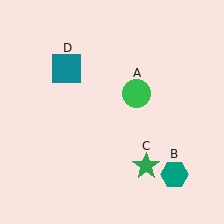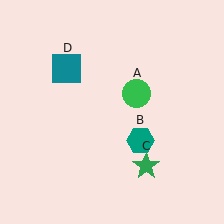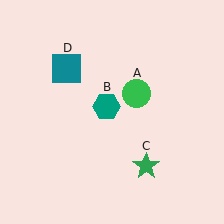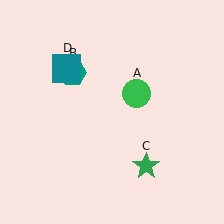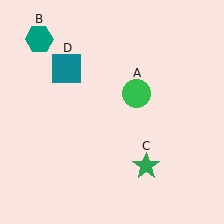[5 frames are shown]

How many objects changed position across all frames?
1 object changed position: teal hexagon (object B).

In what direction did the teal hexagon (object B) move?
The teal hexagon (object B) moved up and to the left.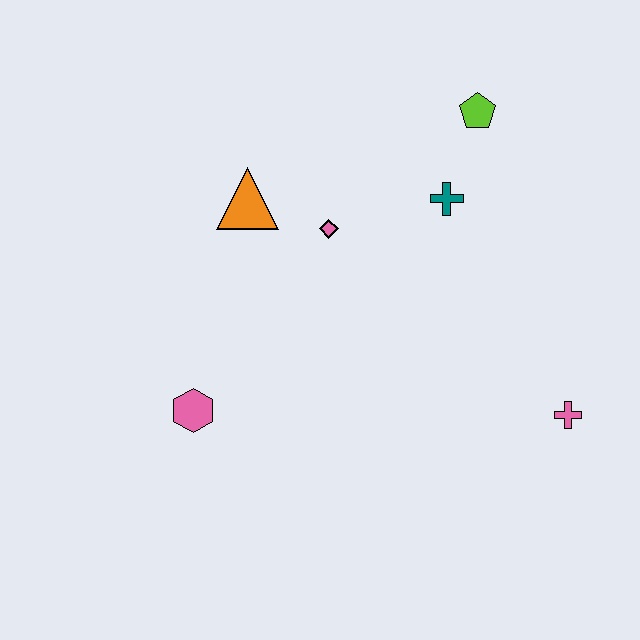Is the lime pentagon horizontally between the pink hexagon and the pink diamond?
No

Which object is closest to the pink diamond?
The orange triangle is closest to the pink diamond.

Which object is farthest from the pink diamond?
The pink cross is farthest from the pink diamond.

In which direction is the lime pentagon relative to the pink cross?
The lime pentagon is above the pink cross.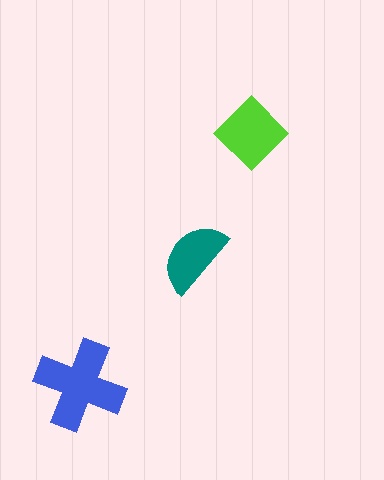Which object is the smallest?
The teal semicircle.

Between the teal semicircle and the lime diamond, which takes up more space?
The lime diamond.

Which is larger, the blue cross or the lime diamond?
The blue cross.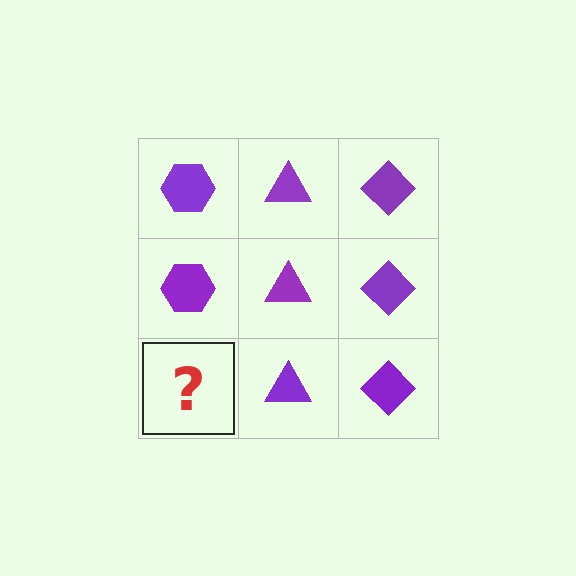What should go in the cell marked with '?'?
The missing cell should contain a purple hexagon.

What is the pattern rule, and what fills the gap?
The rule is that each column has a consistent shape. The gap should be filled with a purple hexagon.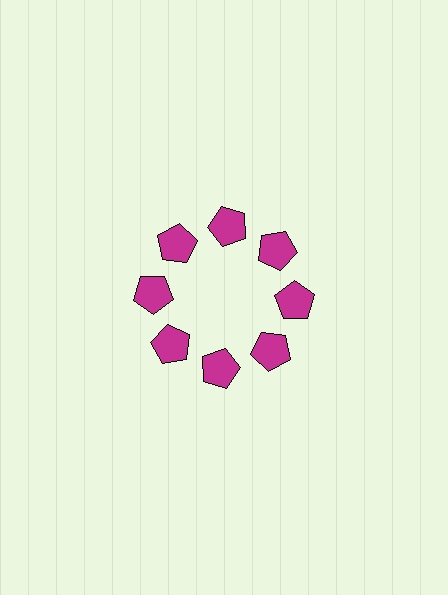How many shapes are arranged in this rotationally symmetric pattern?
There are 8 shapes, arranged in 8 groups of 1.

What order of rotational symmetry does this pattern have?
This pattern has 8-fold rotational symmetry.